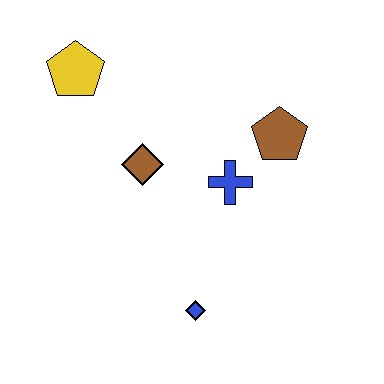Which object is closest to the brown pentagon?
The blue cross is closest to the brown pentagon.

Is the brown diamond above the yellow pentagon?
No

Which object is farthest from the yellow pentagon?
The blue diamond is farthest from the yellow pentagon.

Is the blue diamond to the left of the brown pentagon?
Yes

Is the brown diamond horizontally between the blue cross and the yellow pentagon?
Yes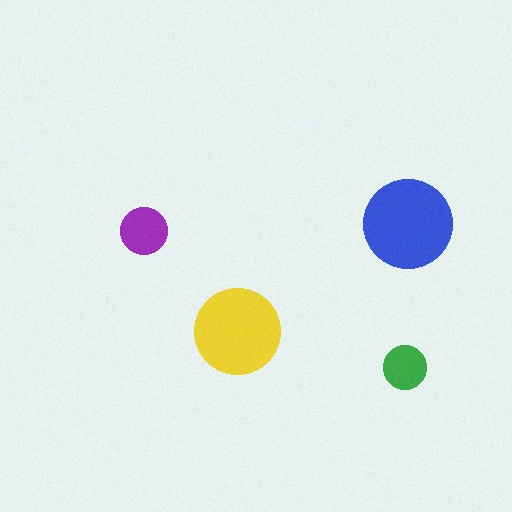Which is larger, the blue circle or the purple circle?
The blue one.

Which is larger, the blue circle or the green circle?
The blue one.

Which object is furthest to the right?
The blue circle is rightmost.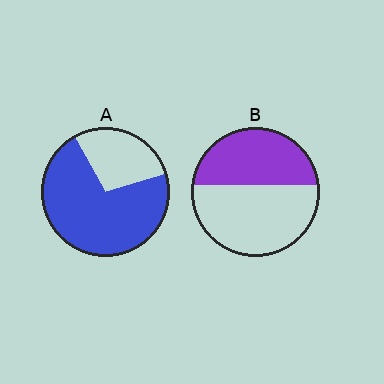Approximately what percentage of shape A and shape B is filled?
A is approximately 70% and B is approximately 45%.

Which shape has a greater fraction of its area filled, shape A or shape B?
Shape A.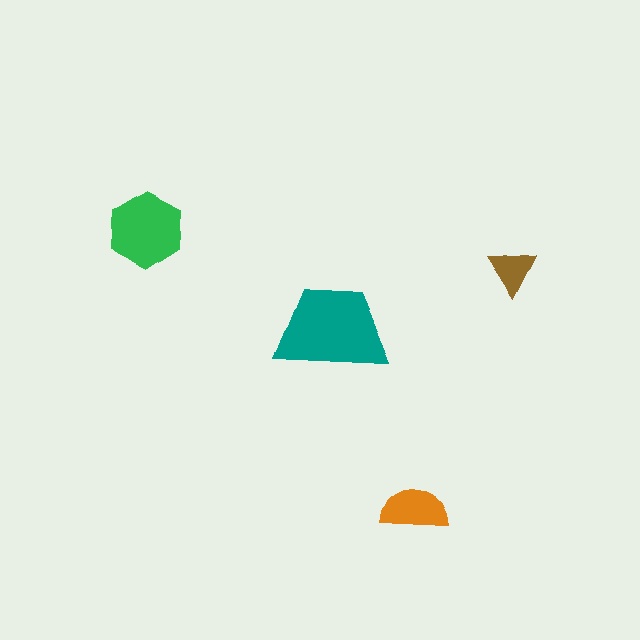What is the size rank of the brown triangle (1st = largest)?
4th.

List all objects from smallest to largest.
The brown triangle, the orange semicircle, the green hexagon, the teal trapezoid.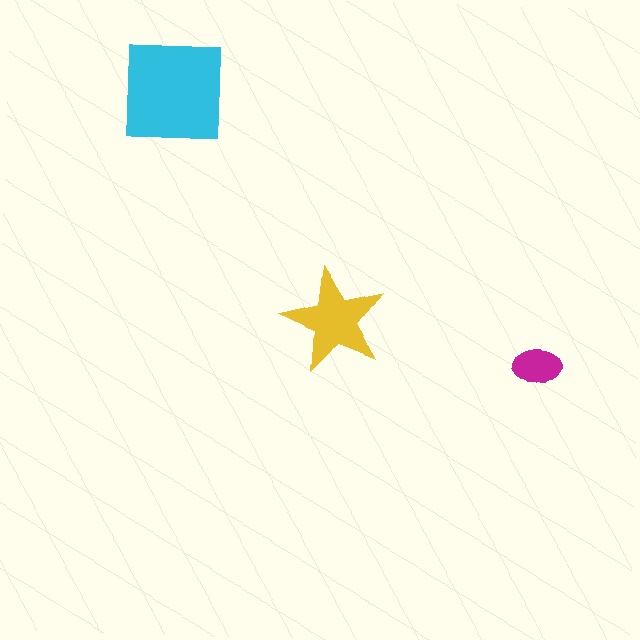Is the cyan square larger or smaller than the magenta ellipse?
Larger.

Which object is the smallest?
The magenta ellipse.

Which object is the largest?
The cyan square.